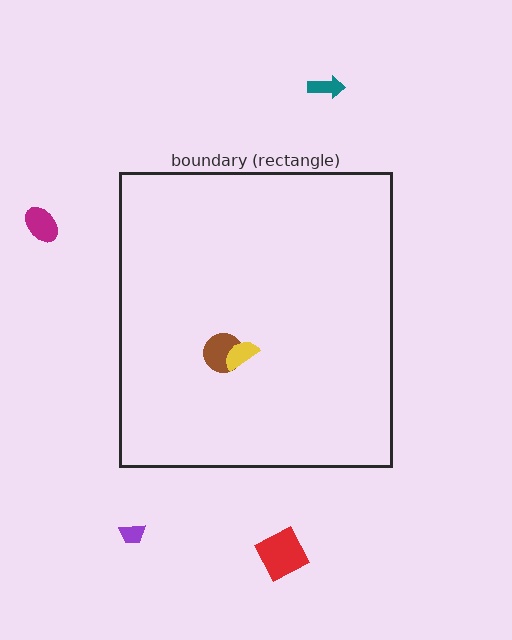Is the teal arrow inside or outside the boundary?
Outside.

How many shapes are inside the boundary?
2 inside, 4 outside.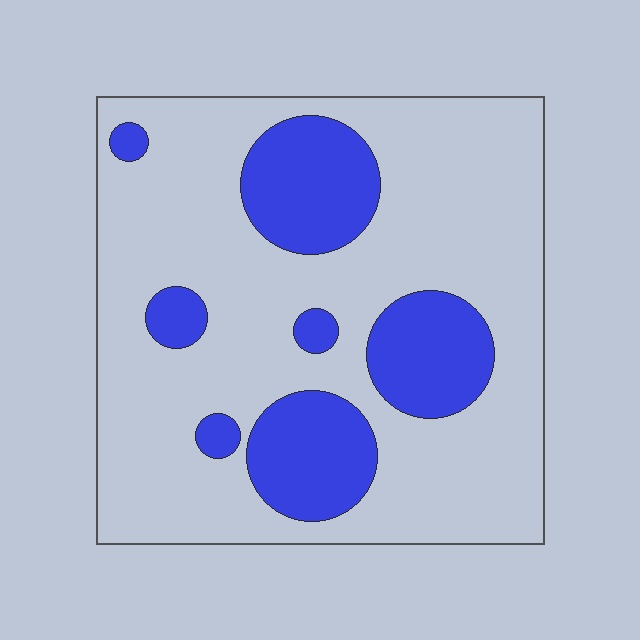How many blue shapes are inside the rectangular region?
7.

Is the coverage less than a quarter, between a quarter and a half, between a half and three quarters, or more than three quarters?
Less than a quarter.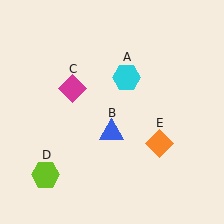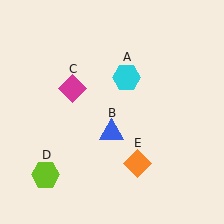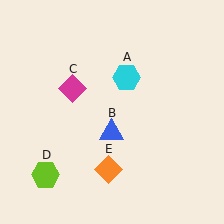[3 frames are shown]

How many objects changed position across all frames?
1 object changed position: orange diamond (object E).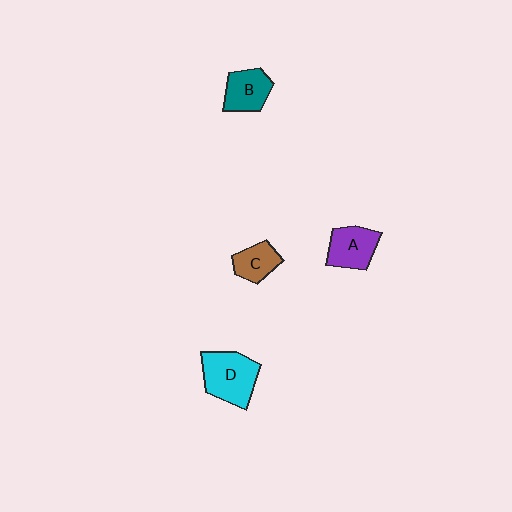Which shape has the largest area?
Shape D (cyan).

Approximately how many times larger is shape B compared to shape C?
Approximately 1.2 times.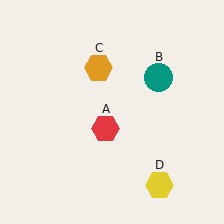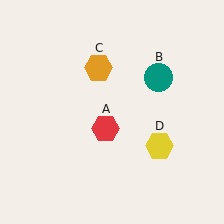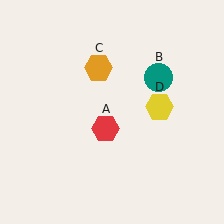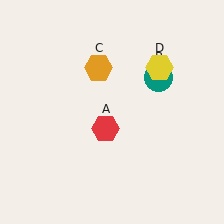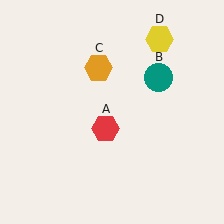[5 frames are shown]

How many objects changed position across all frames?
1 object changed position: yellow hexagon (object D).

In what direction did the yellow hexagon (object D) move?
The yellow hexagon (object D) moved up.